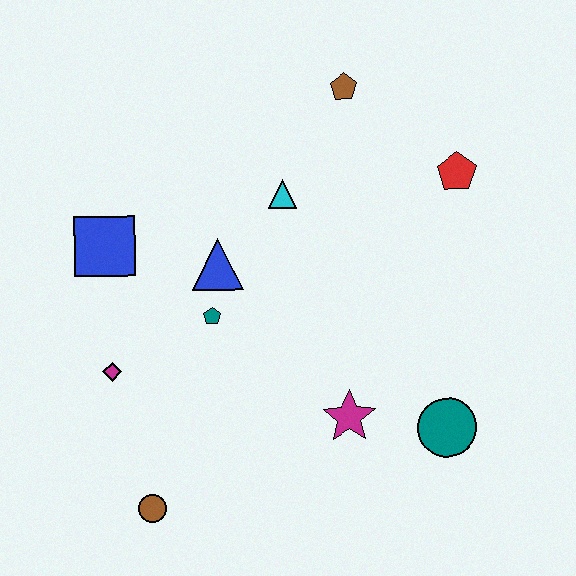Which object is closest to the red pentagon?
The brown pentagon is closest to the red pentagon.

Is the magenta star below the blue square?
Yes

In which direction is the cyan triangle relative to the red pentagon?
The cyan triangle is to the left of the red pentagon.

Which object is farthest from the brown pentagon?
The brown circle is farthest from the brown pentagon.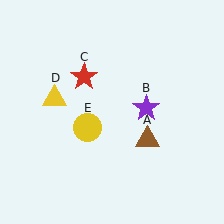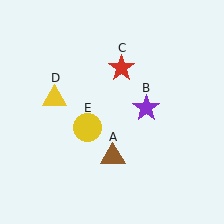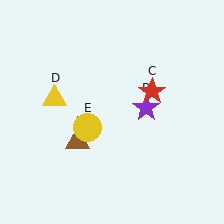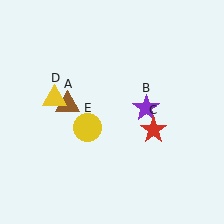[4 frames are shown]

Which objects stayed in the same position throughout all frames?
Purple star (object B) and yellow triangle (object D) and yellow circle (object E) remained stationary.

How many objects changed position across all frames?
2 objects changed position: brown triangle (object A), red star (object C).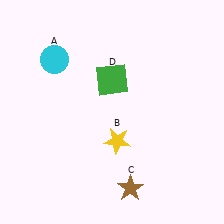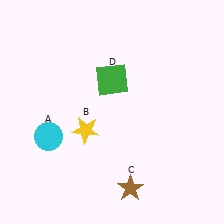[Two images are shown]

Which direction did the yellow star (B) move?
The yellow star (B) moved left.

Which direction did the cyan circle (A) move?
The cyan circle (A) moved down.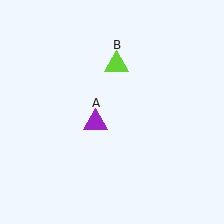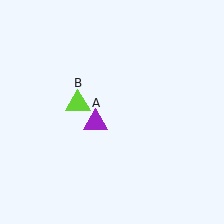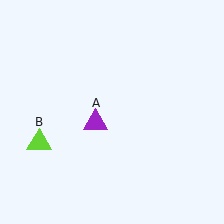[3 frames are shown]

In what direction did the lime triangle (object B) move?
The lime triangle (object B) moved down and to the left.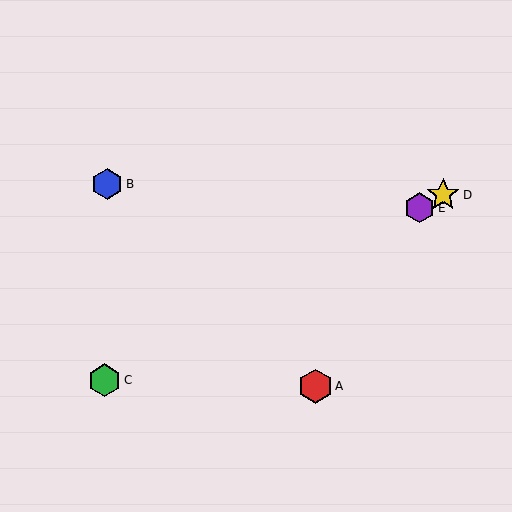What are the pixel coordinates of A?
Object A is at (315, 386).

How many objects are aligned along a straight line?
3 objects (C, D, E) are aligned along a straight line.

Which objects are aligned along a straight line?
Objects C, D, E are aligned along a straight line.